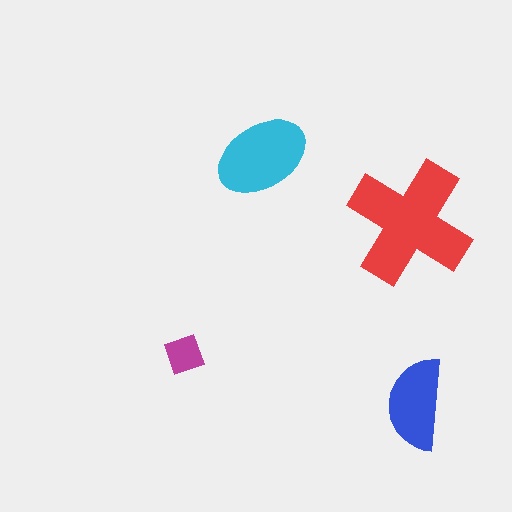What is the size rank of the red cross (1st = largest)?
1st.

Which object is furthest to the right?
The blue semicircle is rightmost.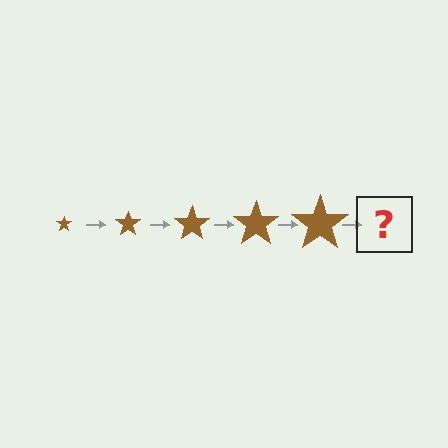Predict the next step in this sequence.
The next step is a brown star, larger than the previous one.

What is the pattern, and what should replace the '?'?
The pattern is that the star gets progressively larger each step. The '?' should be a brown star, larger than the previous one.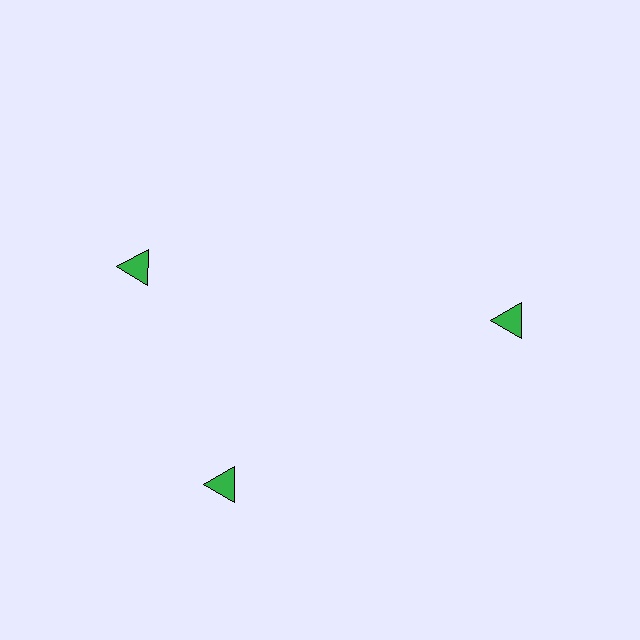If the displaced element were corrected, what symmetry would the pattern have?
It would have 3-fold rotational symmetry — the pattern would map onto itself every 120 degrees.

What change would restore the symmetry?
The symmetry would be restored by rotating it back into even spacing with its neighbors so that all 3 triangles sit at equal angles and equal distance from the center.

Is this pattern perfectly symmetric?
No. The 3 green triangles are arranged in a ring, but one element near the 11 o'clock position is rotated out of alignment along the ring, breaking the 3-fold rotational symmetry.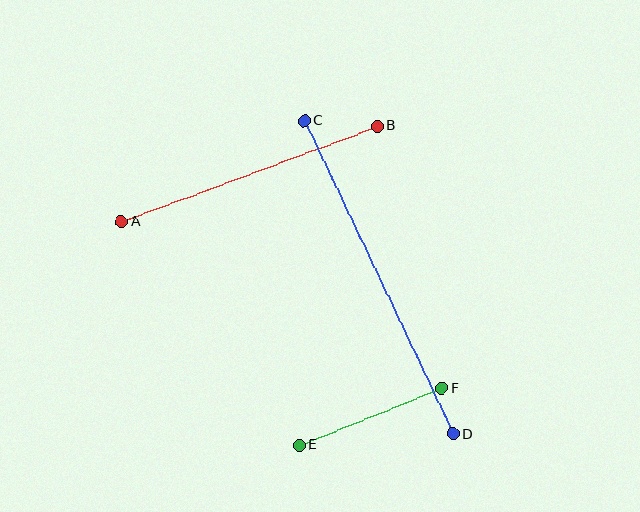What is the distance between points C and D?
The distance is approximately 347 pixels.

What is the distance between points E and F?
The distance is approximately 153 pixels.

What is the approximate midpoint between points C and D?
The midpoint is at approximately (379, 278) pixels.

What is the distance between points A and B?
The distance is approximately 274 pixels.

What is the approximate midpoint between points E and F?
The midpoint is at approximately (371, 417) pixels.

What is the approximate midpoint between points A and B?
The midpoint is at approximately (249, 174) pixels.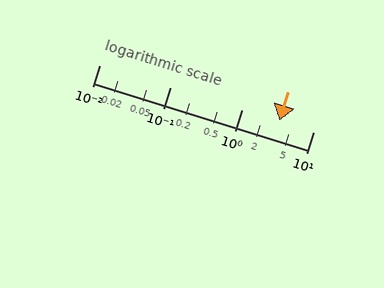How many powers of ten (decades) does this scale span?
The scale spans 3 decades, from 0.01 to 10.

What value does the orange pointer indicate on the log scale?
The pointer indicates approximately 3.3.